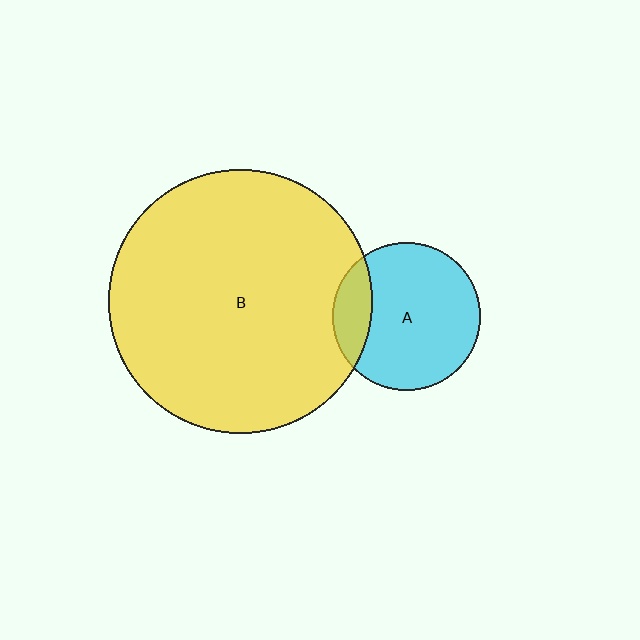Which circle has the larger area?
Circle B (yellow).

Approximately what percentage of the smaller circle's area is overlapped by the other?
Approximately 20%.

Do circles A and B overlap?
Yes.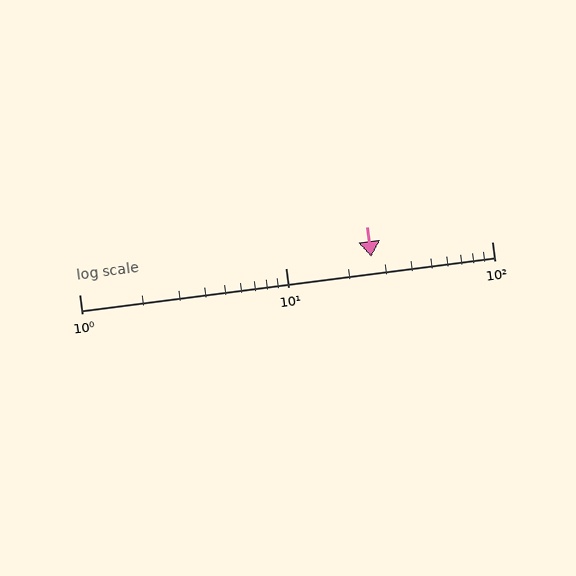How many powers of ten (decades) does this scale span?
The scale spans 2 decades, from 1 to 100.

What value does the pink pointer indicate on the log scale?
The pointer indicates approximately 26.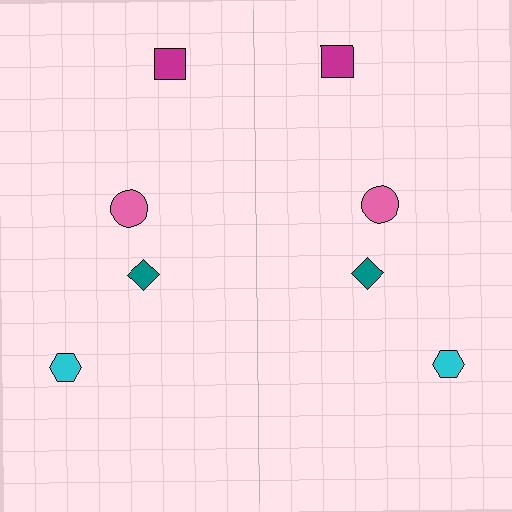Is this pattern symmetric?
Yes, this pattern has bilateral (reflection) symmetry.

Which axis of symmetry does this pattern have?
The pattern has a vertical axis of symmetry running through the center of the image.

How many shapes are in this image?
There are 8 shapes in this image.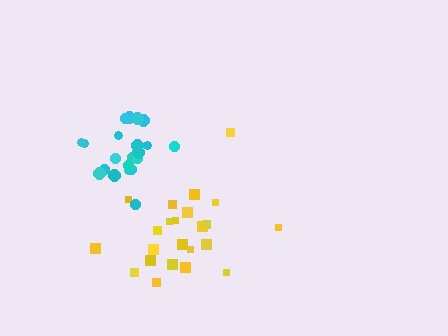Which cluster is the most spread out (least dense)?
Yellow.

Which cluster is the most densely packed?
Cyan.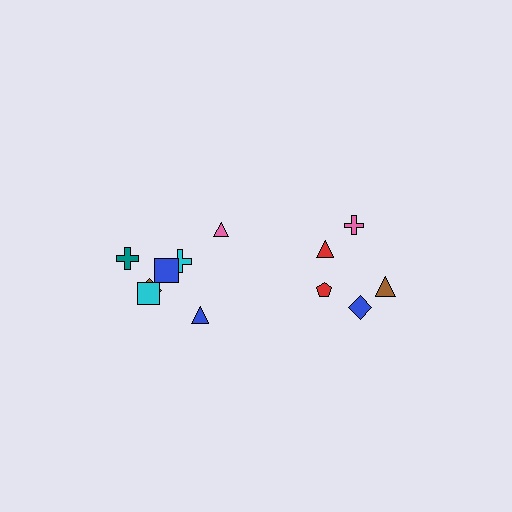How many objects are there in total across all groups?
There are 12 objects.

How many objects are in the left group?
There are 7 objects.